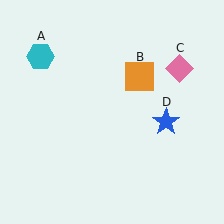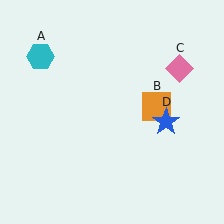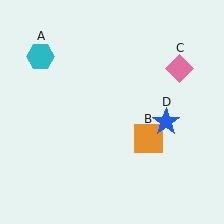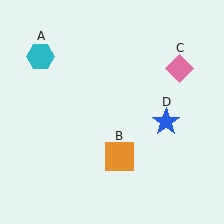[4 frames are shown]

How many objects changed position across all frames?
1 object changed position: orange square (object B).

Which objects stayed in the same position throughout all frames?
Cyan hexagon (object A) and pink diamond (object C) and blue star (object D) remained stationary.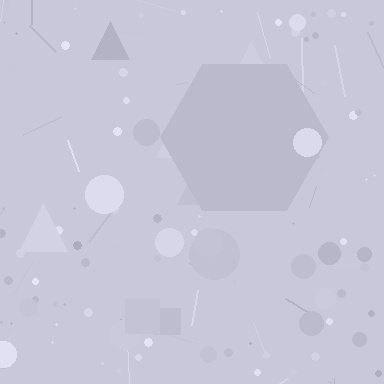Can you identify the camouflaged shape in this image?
The camouflaged shape is a hexagon.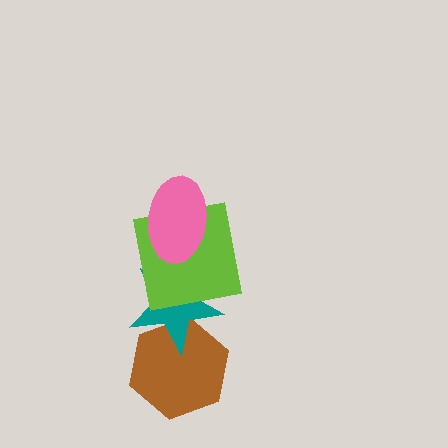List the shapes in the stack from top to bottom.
From top to bottom: the pink ellipse, the lime square, the teal star, the brown hexagon.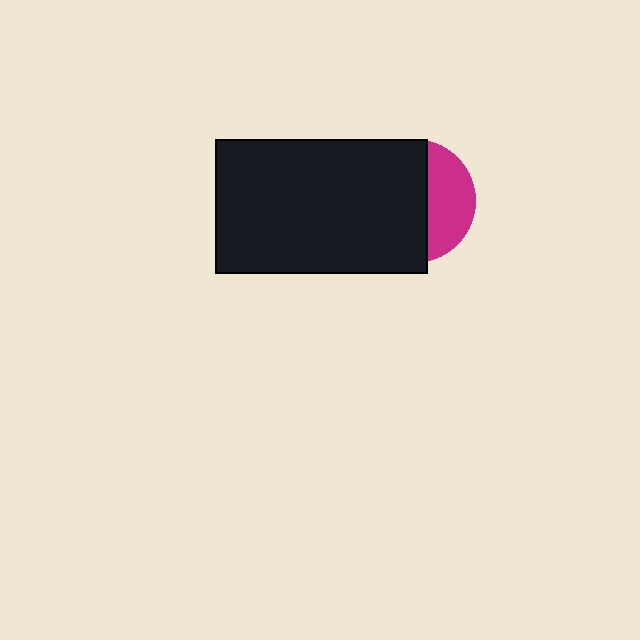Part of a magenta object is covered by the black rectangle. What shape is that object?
It is a circle.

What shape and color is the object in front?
The object in front is a black rectangle.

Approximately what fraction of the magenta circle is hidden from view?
Roughly 64% of the magenta circle is hidden behind the black rectangle.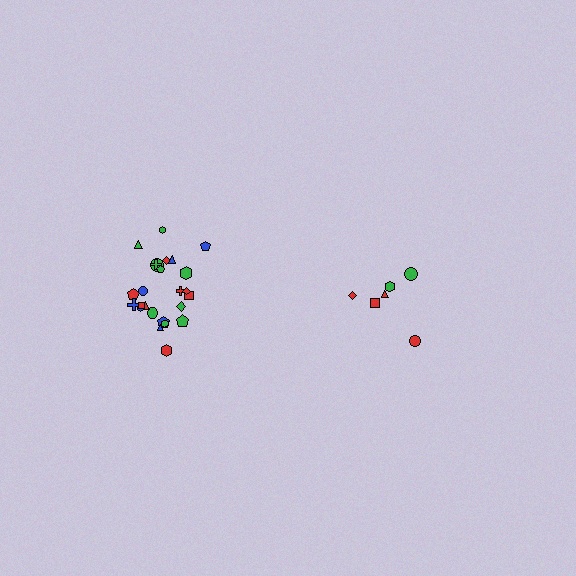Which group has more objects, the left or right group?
The left group.